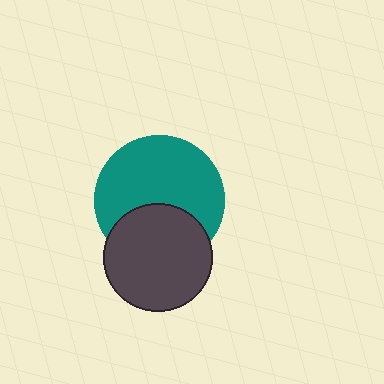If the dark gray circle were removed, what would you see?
You would see the complete teal circle.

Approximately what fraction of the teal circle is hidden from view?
Roughly 35% of the teal circle is hidden behind the dark gray circle.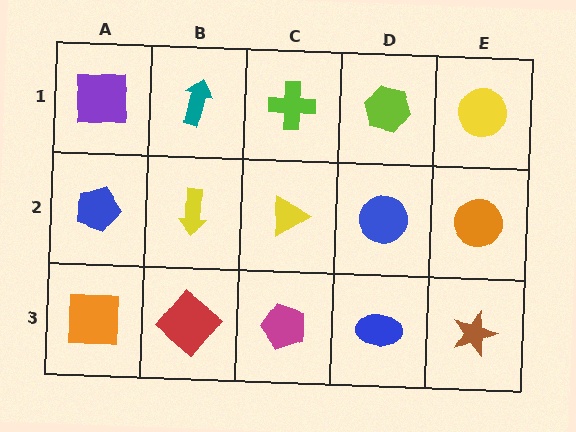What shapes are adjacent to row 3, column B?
A yellow arrow (row 2, column B), an orange square (row 3, column A), a magenta pentagon (row 3, column C).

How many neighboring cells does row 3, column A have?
2.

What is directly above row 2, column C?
A lime cross.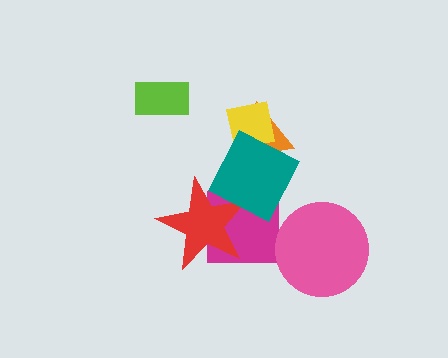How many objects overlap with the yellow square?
2 objects overlap with the yellow square.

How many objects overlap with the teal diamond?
4 objects overlap with the teal diamond.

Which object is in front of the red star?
The teal diamond is in front of the red star.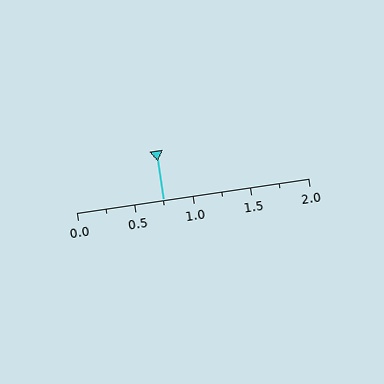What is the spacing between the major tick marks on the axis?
The major ticks are spaced 0.5 apart.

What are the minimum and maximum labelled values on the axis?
The axis runs from 0.0 to 2.0.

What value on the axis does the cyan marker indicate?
The marker indicates approximately 0.75.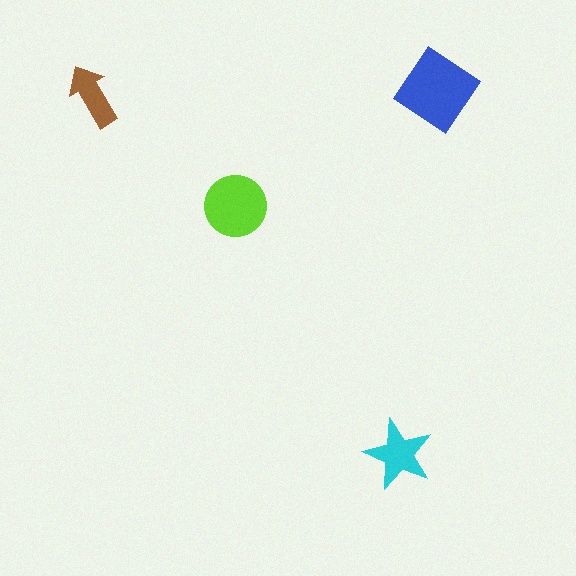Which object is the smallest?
The brown arrow.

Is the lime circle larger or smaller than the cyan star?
Larger.